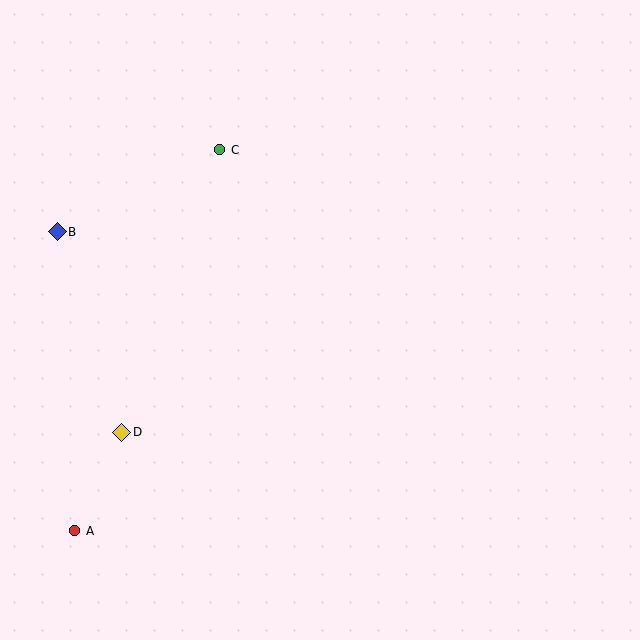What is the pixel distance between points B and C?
The distance between B and C is 182 pixels.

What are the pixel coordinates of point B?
Point B is at (57, 232).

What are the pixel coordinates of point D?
Point D is at (122, 432).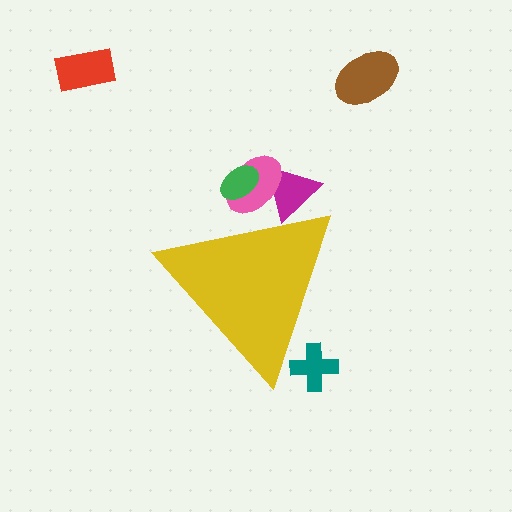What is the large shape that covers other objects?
A yellow triangle.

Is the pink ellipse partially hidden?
Yes, the pink ellipse is partially hidden behind the yellow triangle.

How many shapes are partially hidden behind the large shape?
4 shapes are partially hidden.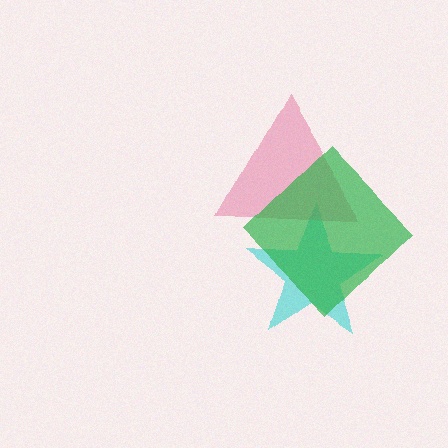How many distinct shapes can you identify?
There are 3 distinct shapes: a cyan star, a pink triangle, a green diamond.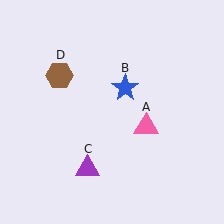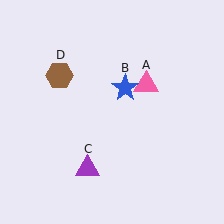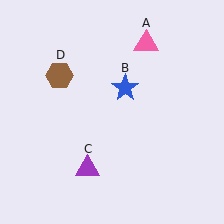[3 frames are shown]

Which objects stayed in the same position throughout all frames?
Blue star (object B) and purple triangle (object C) and brown hexagon (object D) remained stationary.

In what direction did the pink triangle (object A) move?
The pink triangle (object A) moved up.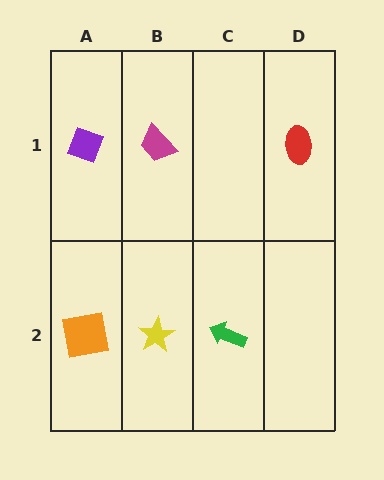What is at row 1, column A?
A purple diamond.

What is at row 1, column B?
A magenta trapezoid.